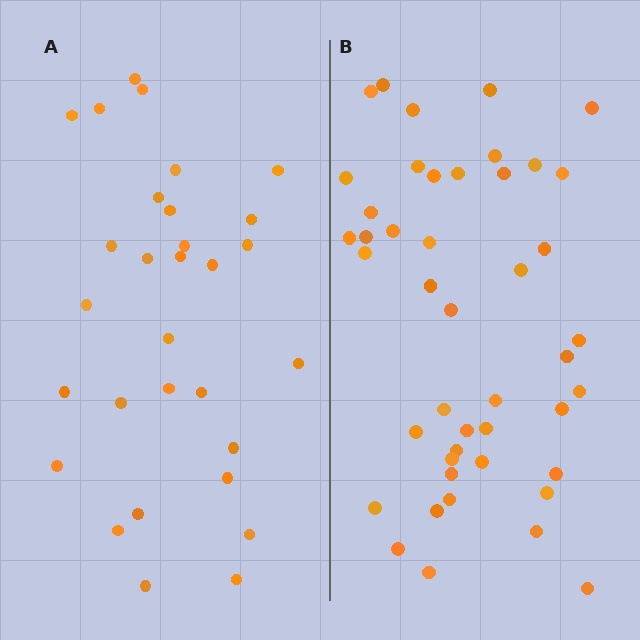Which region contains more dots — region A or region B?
Region B (the right region) has more dots.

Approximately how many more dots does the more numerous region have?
Region B has approximately 15 more dots than region A.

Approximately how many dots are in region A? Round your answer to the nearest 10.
About 30 dots.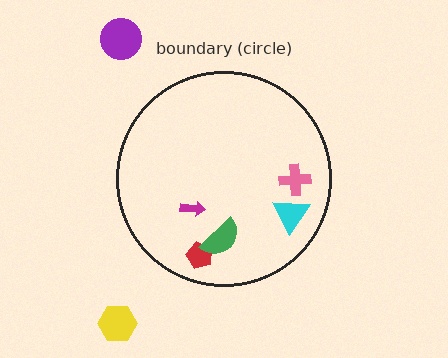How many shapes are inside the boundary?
5 inside, 2 outside.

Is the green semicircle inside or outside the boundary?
Inside.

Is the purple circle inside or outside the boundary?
Outside.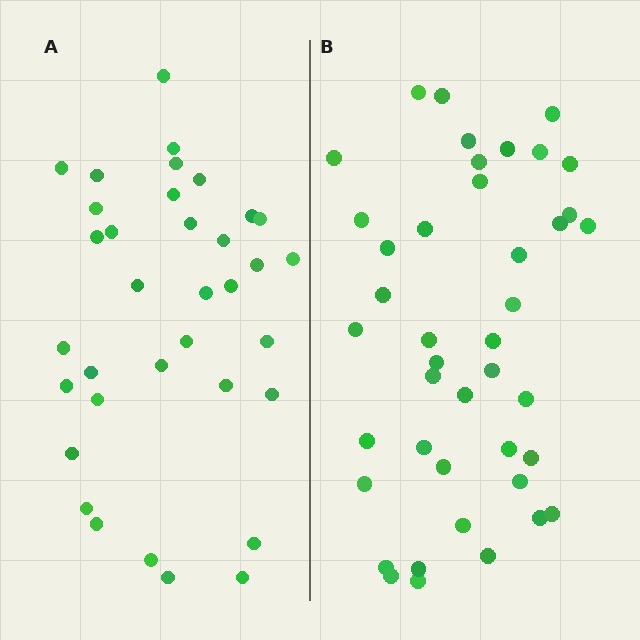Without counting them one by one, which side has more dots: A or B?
Region B (the right region) has more dots.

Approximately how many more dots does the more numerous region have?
Region B has roughly 8 or so more dots than region A.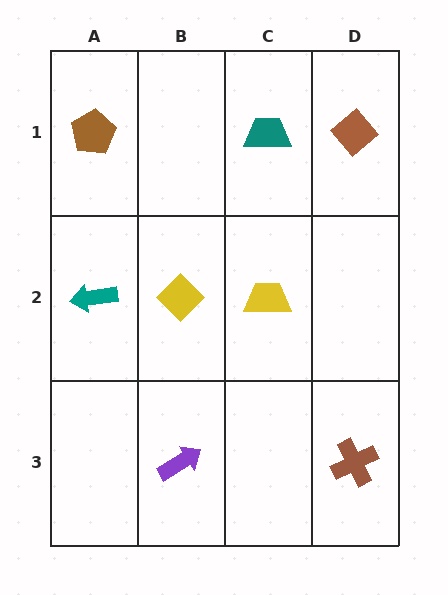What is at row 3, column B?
A purple arrow.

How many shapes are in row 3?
2 shapes.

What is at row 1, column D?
A brown diamond.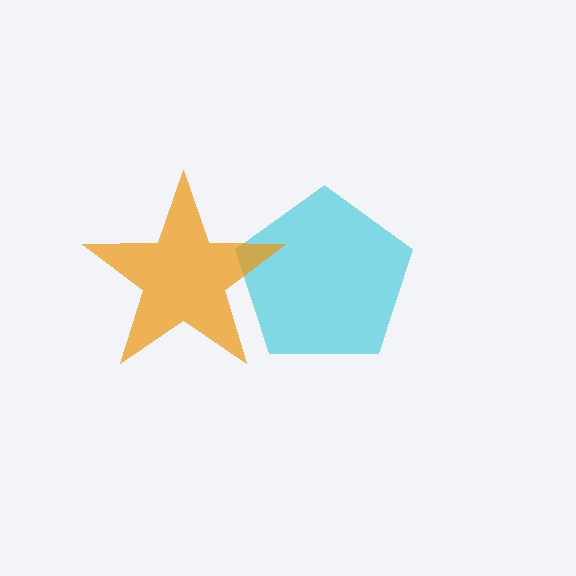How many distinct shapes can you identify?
There are 2 distinct shapes: a cyan pentagon, an orange star.